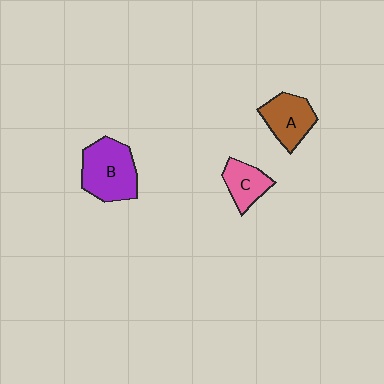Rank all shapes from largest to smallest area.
From largest to smallest: B (purple), A (brown), C (pink).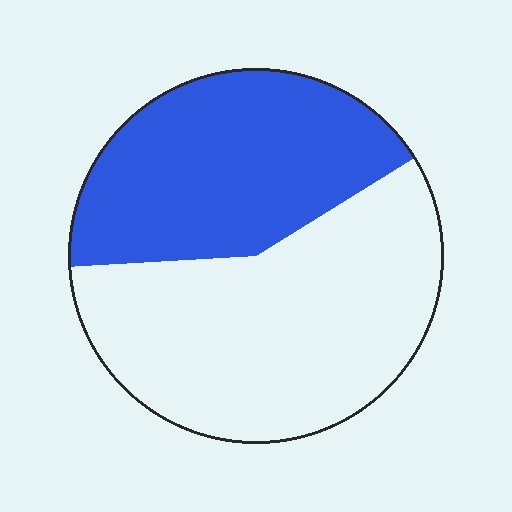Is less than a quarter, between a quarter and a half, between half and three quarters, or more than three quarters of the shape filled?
Between a quarter and a half.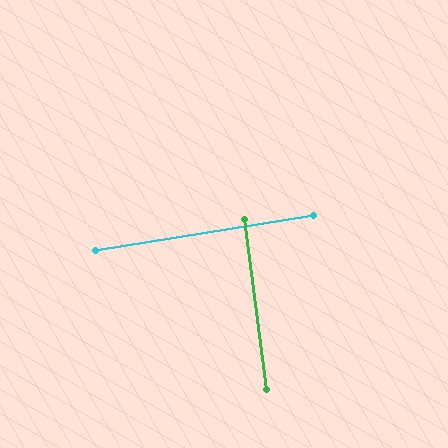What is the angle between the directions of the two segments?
Approximately 89 degrees.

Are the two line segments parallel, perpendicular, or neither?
Perpendicular — they meet at approximately 89°.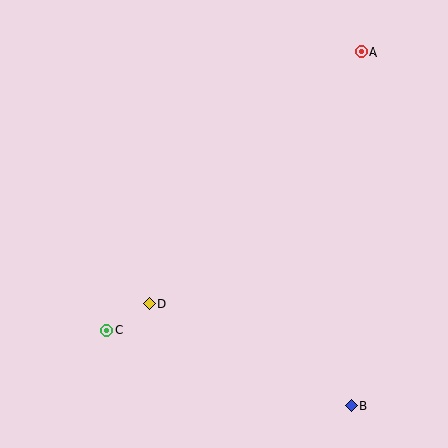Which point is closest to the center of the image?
Point D at (149, 304) is closest to the center.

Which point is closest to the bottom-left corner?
Point C is closest to the bottom-left corner.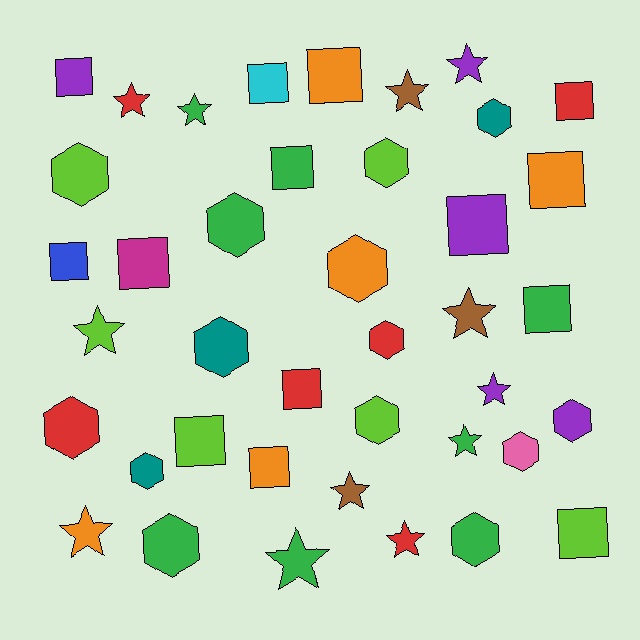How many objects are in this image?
There are 40 objects.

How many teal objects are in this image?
There are 3 teal objects.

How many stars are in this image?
There are 12 stars.